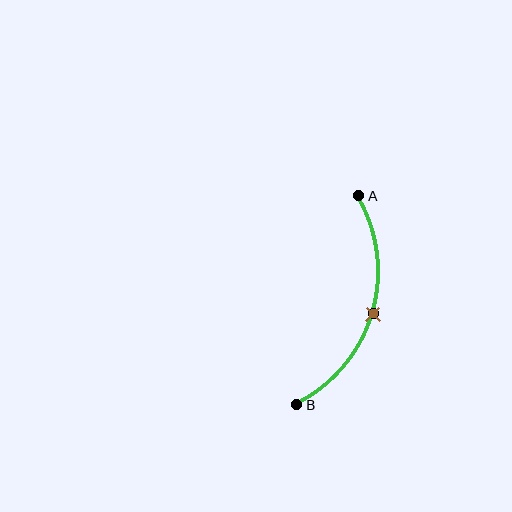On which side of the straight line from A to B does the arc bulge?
The arc bulges to the right of the straight line connecting A and B.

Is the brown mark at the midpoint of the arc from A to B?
Yes. The brown mark lies on the arc at equal arc-length from both A and B — it is the arc midpoint.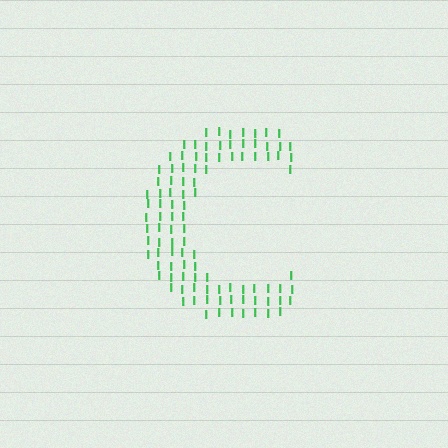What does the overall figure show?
The overall figure shows the letter C.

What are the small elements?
The small elements are letter I's.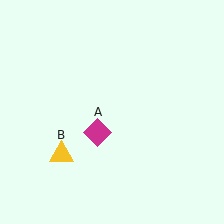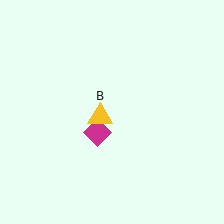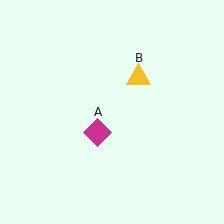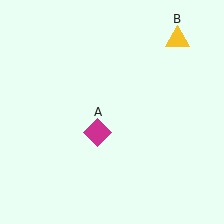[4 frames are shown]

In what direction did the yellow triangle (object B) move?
The yellow triangle (object B) moved up and to the right.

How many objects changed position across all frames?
1 object changed position: yellow triangle (object B).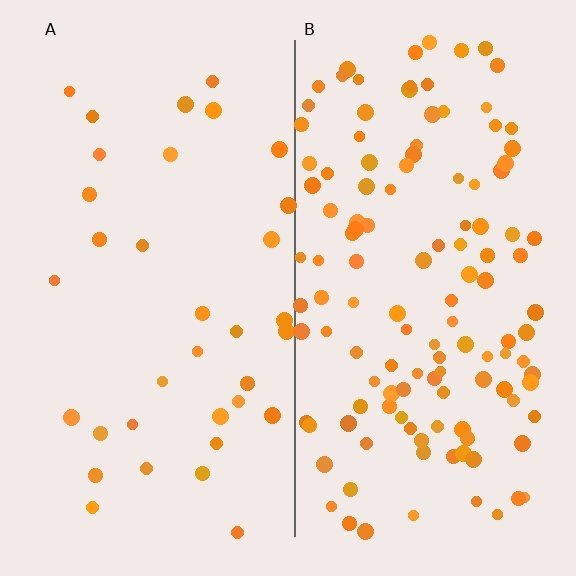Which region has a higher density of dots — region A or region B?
B (the right).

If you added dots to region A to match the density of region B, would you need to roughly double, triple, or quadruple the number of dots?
Approximately quadruple.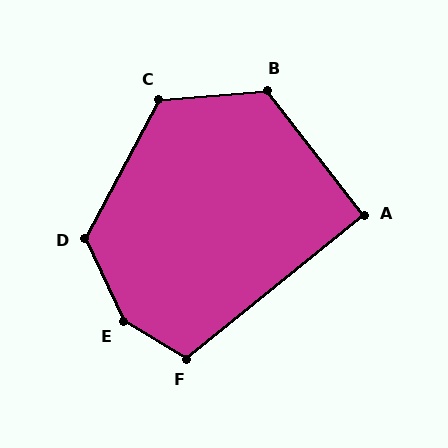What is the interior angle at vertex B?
Approximately 123 degrees (obtuse).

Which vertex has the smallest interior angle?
A, at approximately 91 degrees.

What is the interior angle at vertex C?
Approximately 123 degrees (obtuse).